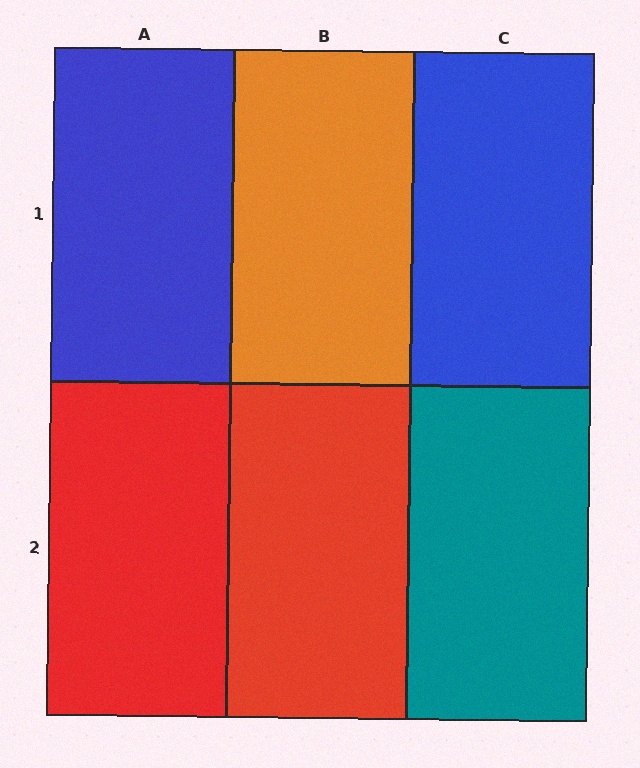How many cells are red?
2 cells are red.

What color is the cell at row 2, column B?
Red.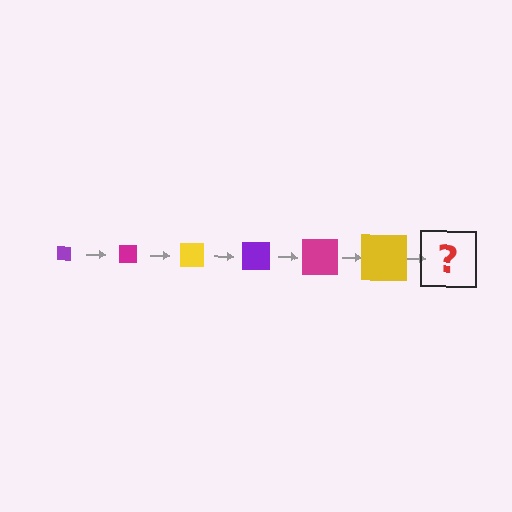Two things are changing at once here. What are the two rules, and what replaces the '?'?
The two rules are that the square grows larger each step and the color cycles through purple, magenta, and yellow. The '?' should be a purple square, larger than the previous one.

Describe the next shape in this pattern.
It should be a purple square, larger than the previous one.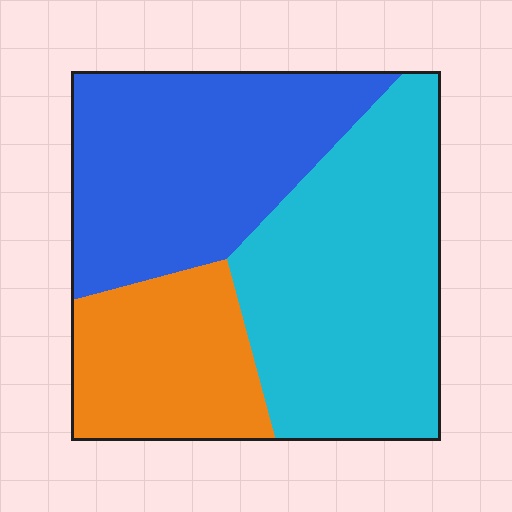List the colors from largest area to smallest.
From largest to smallest: cyan, blue, orange.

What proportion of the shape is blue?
Blue covers around 35% of the shape.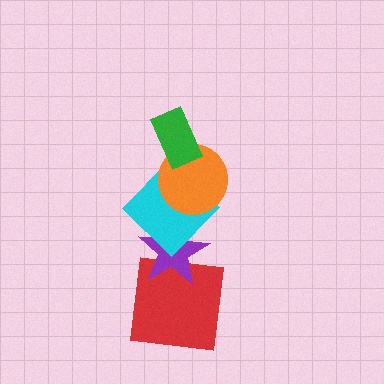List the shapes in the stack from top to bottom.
From top to bottom: the green rectangle, the orange circle, the cyan diamond, the purple star, the red square.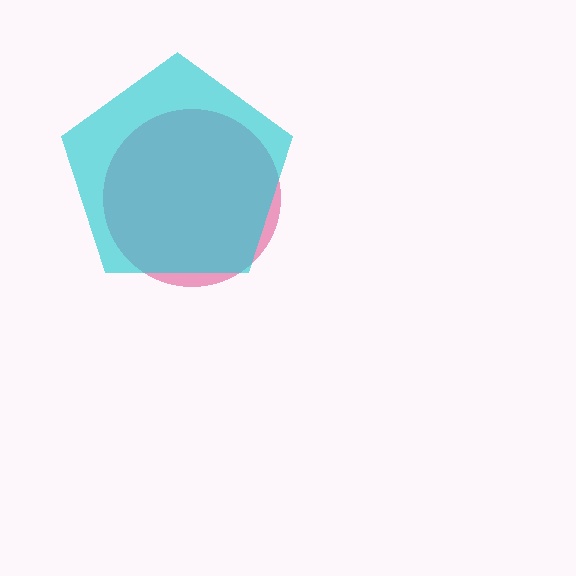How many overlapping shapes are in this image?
There are 2 overlapping shapes in the image.